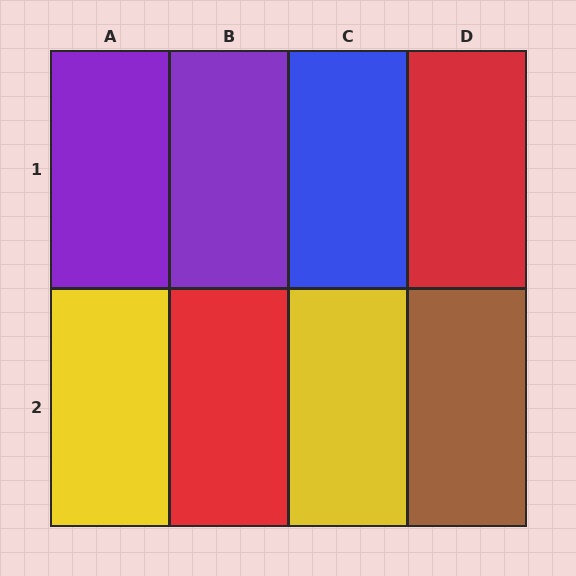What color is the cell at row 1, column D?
Red.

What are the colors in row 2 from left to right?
Yellow, red, yellow, brown.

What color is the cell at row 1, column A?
Purple.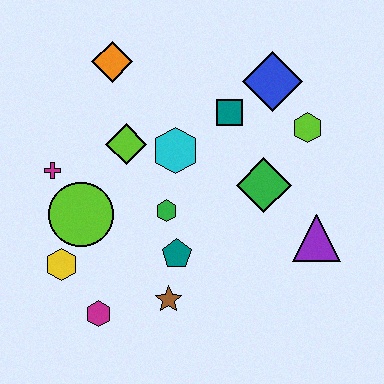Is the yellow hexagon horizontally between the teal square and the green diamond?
No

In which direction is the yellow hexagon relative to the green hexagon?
The yellow hexagon is to the left of the green hexagon.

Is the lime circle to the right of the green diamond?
No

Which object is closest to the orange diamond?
The lime diamond is closest to the orange diamond.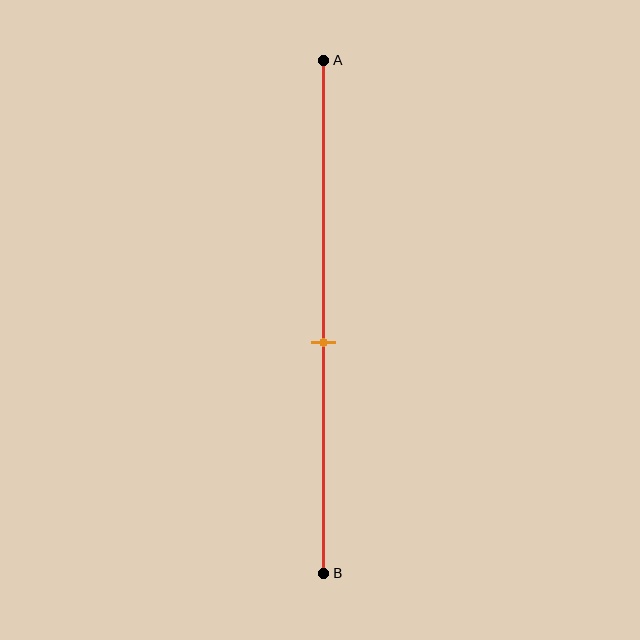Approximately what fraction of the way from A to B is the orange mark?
The orange mark is approximately 55% of the way from A to B.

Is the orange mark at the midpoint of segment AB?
No, the mark is at about 55% from A, not at the 50% midpoint.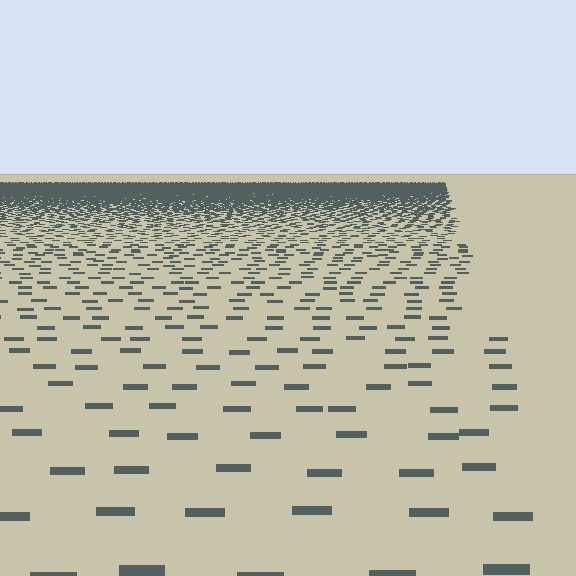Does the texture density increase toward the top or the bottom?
Density increases toward the top.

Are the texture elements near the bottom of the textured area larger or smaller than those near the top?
Larger. Near the bottom, elements are closer to the viewer and appear at a bigger on-screen size.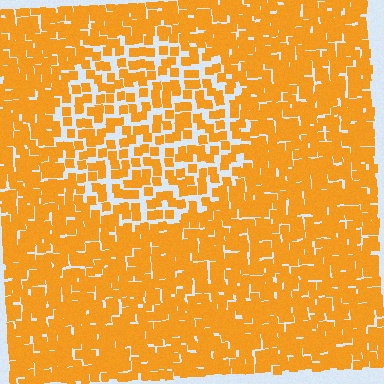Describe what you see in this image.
The image contains small orange elements arranged at two different densities. A circle-shaped region is visible where the elements are less densely packed than the surrounding area.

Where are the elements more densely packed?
The elements are more densely packed outside the circle boundary.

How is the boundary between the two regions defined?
The boundary is defined by a change in element density (approximately 1.8x ratio). All elements are the same color, size, and shape.